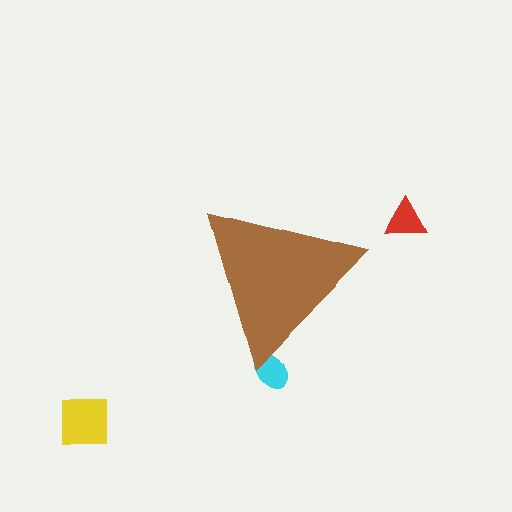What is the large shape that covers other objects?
A brown triangle.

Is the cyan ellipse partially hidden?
Yes, the cyan ellipse is partially hidden behind the brown triangle.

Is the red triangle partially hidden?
No, the red triangle is fully visible.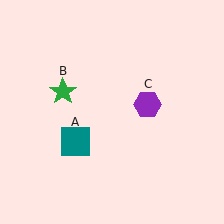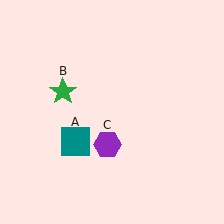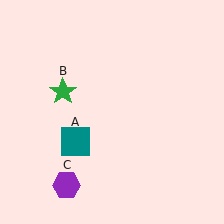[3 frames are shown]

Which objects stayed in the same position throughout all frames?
Teal square (object A) and green star (object B) remained stationary.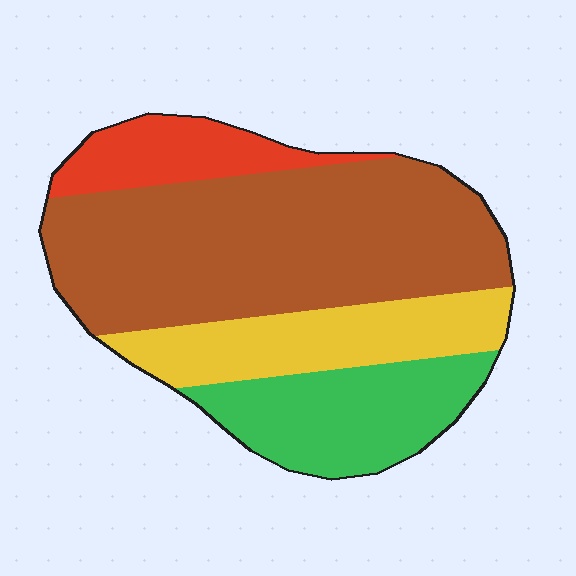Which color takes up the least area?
Red, at roughly 10%.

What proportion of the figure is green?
Green covers about 20% of the figure.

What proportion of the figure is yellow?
Yellow covers around 20% of the figure.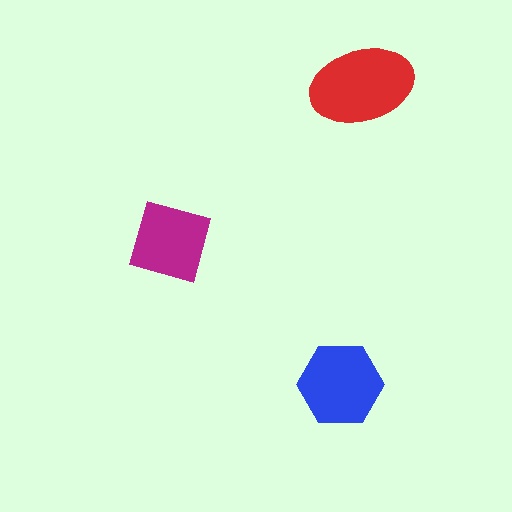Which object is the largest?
The red ellipse.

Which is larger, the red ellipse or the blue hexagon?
The red ellipse.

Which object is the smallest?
The magenta diamond.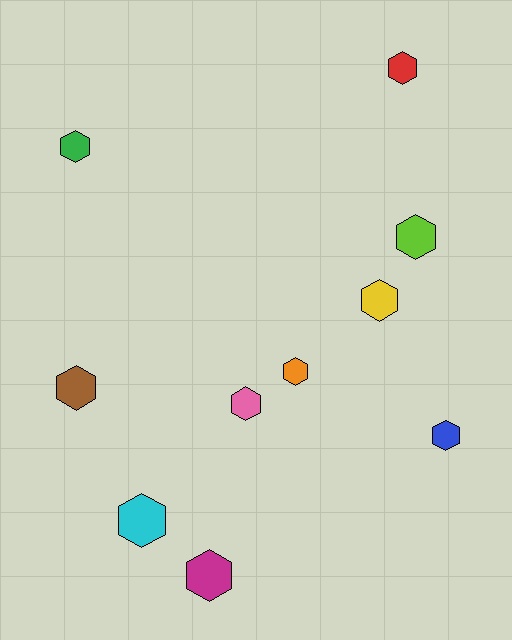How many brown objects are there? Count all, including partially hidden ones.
There is 1 brown object.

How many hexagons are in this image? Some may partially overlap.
There are 10 hexagons.